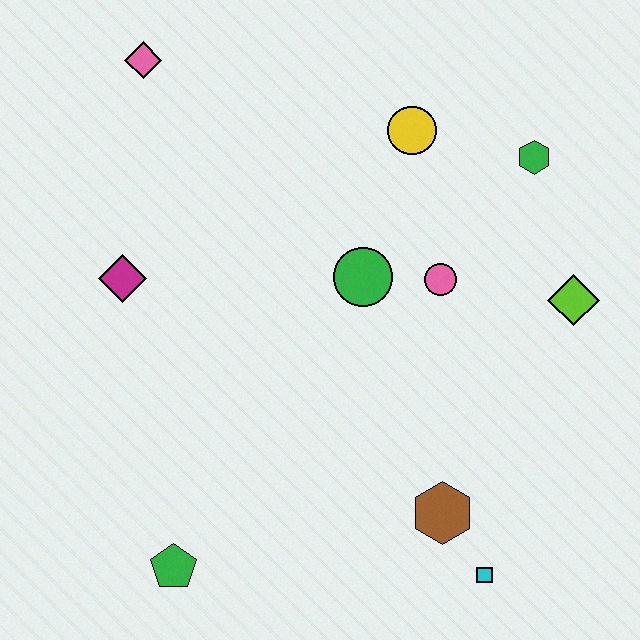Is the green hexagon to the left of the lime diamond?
Yes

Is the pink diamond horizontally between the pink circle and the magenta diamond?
Yes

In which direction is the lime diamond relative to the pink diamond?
The lime diamond is to the right of the pink diamond.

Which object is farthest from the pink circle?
The green pentagon is farthest from the pink circle.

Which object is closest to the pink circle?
The green circle is closest to the pink circle.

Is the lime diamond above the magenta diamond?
No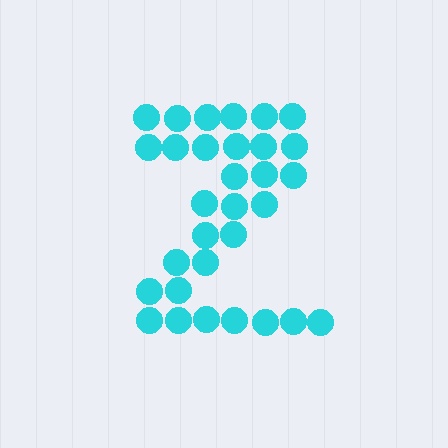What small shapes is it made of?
It is made of small circles.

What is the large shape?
The large shape is the letter Z.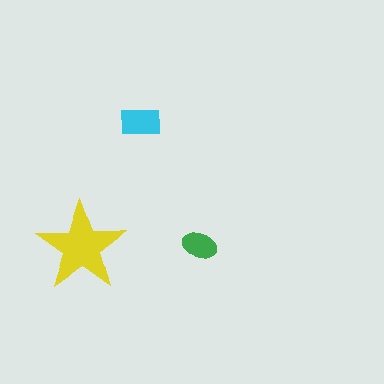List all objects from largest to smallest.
The yellow star, the cyan rectangle, the green ellipse.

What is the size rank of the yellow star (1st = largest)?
1st.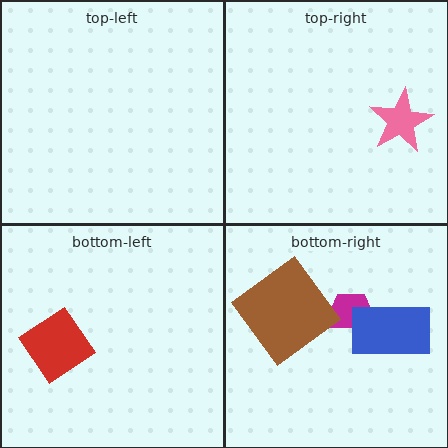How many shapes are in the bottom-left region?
1.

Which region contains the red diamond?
The bottom-left region.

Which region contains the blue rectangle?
The bottom-right region.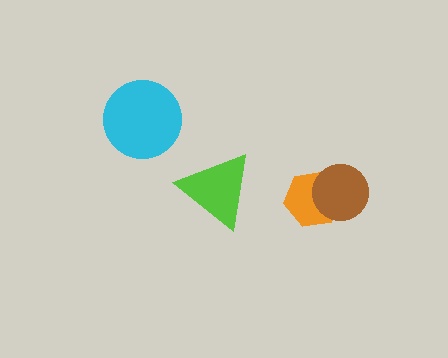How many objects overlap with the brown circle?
1 object overlaps with the brown circle.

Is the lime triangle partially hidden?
No, no other shape covers it.